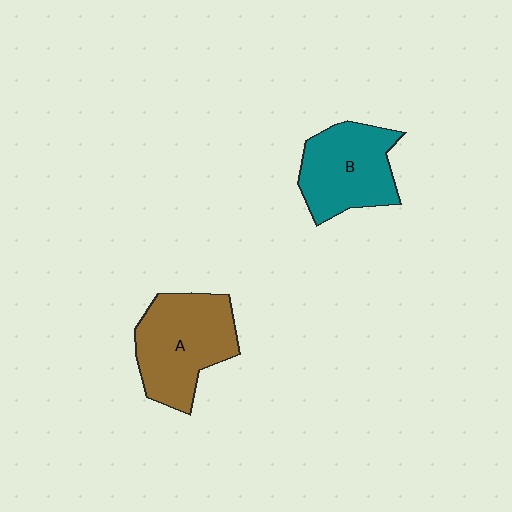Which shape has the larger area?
Shape A (brown).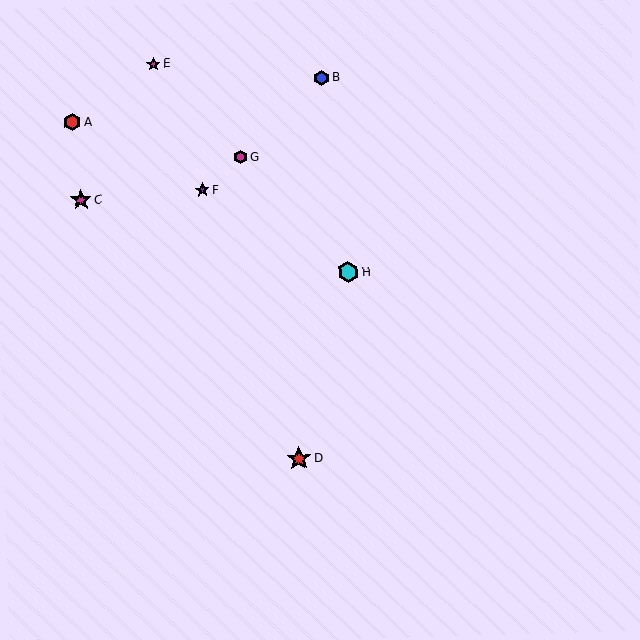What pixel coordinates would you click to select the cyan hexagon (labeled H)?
Click at (348, 272) to select the cyan hexagon H.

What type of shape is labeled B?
Shape B is a blue hexagon.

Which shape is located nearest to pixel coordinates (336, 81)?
The blue hexagon (labeled B) at (321, 78) is nearest to that location.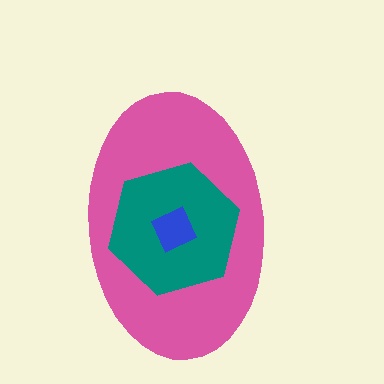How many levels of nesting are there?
3.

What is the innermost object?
The blue square.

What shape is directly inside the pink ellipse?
The teal hexagon.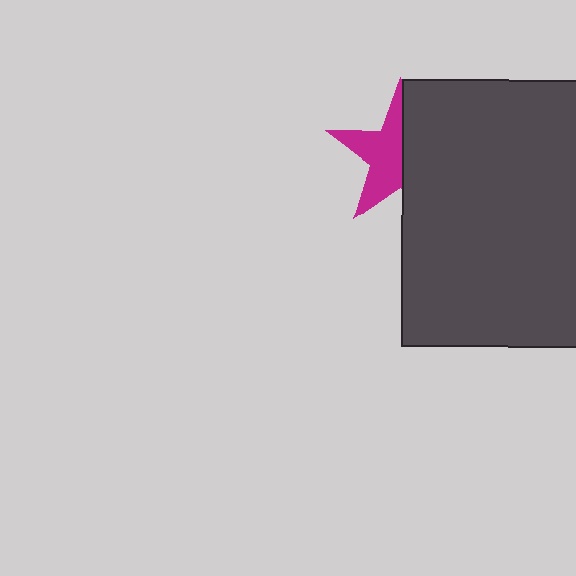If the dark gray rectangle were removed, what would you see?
You would see the complete magenta star.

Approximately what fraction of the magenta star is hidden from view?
Roughly 47% of the magenta star is hidden behind the dark gray rectangle.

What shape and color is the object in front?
The object in front is a dark gray rectangle.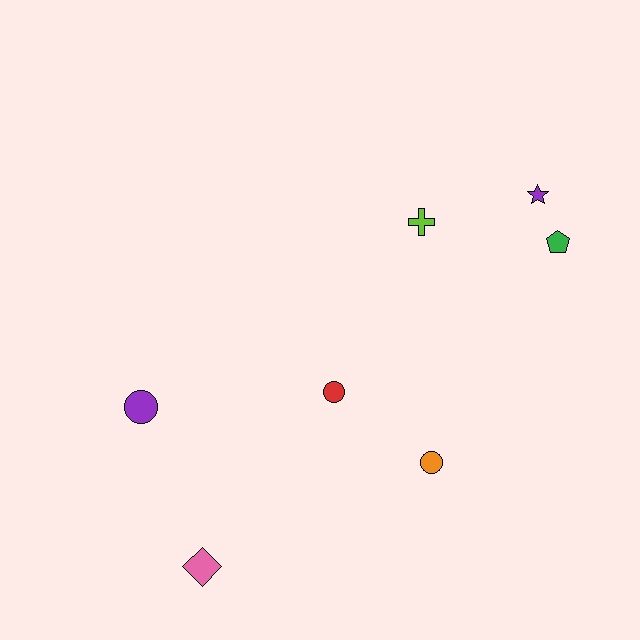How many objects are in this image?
There are 7 objects.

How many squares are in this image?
There are no squares.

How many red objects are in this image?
There is 1 red object.